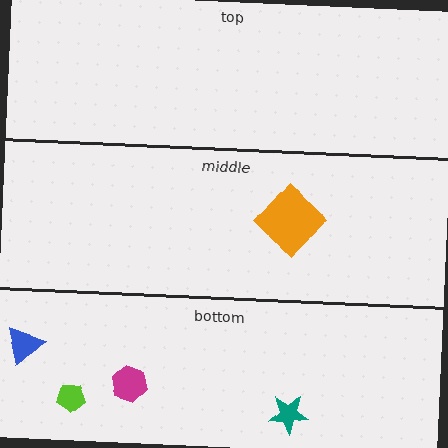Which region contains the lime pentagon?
The bottom region.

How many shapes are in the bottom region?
4.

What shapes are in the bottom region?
The lime pentagon, the magenta hexagon, the teal star, the blue triangle.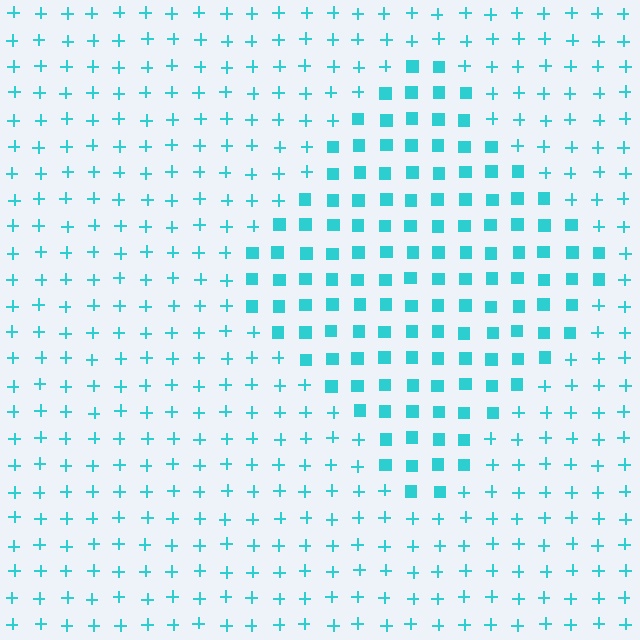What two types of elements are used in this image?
The image uses squares inside the diamond region and plus signs outside it.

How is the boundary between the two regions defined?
The boundary is defined by a change in element shape: squares inside vs. plus signs outside. All elements share the same color and spacing.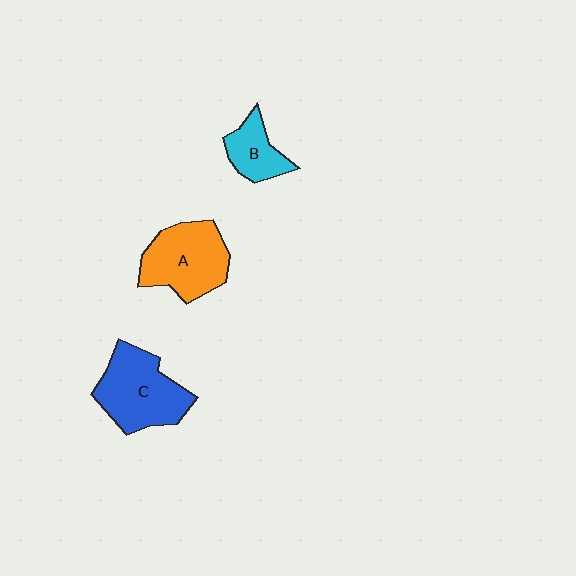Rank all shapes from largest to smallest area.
From largest to smallest: C (blue), A (orange), B (cyan).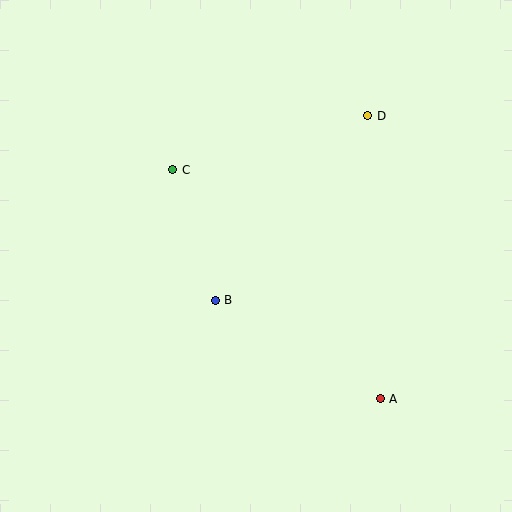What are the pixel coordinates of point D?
Point D is at (368, 116).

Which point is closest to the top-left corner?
Point C is closest to the top-left corner.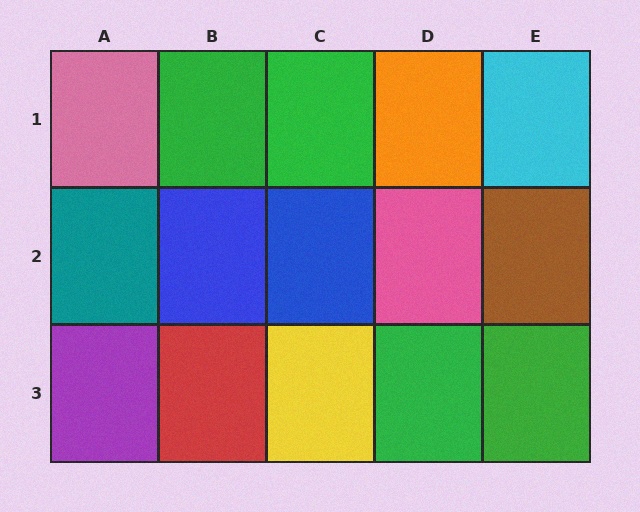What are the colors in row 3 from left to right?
Purple, red, yellow, green, green.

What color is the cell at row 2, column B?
Blue.